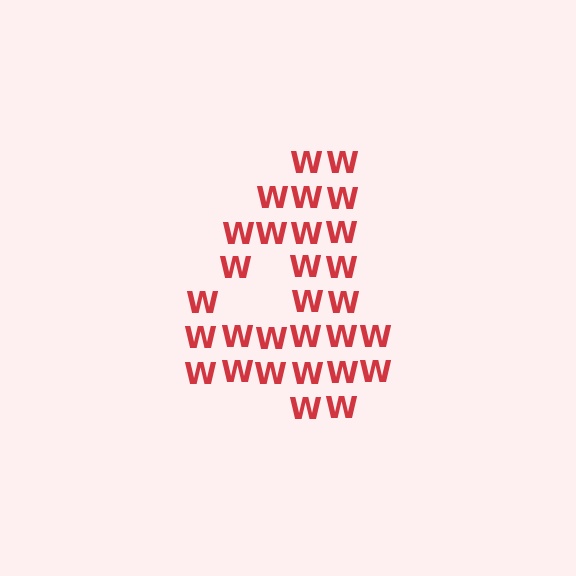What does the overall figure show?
The overall figure shows the digit 4.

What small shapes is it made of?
It is made of small letter W's.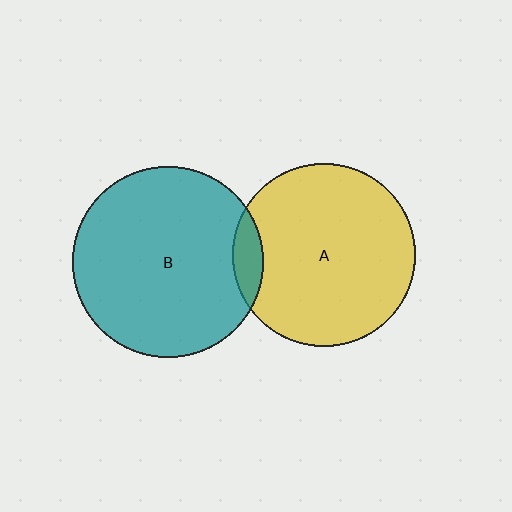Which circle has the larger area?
Circle B (teal).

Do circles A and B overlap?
Yes.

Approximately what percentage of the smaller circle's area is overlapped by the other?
Approximately 10%.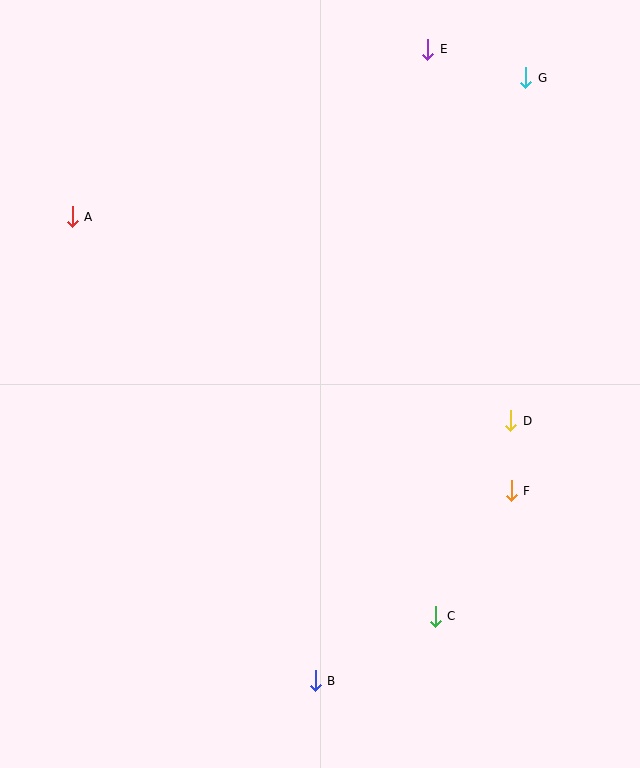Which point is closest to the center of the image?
Point D at (511, 421) is closest to the center.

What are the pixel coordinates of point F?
Point F is at (511, 491).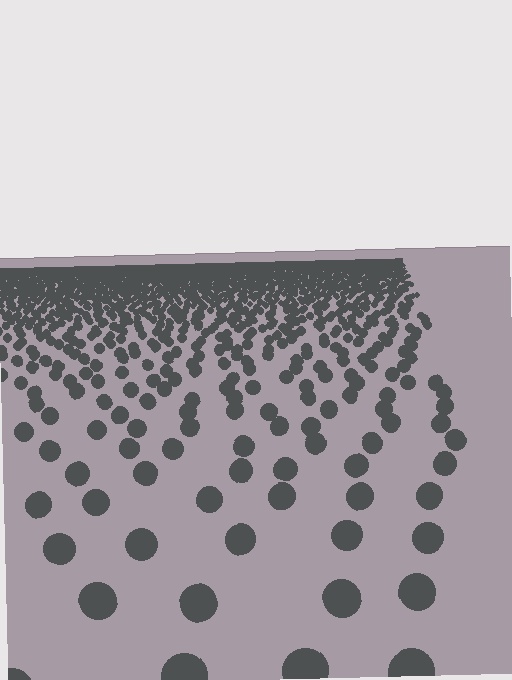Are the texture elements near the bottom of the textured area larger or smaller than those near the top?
Larger. Near the bottom, elements are closer to the viewer and appear at a bigger on-screen size.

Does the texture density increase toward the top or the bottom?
Density increases toward the top.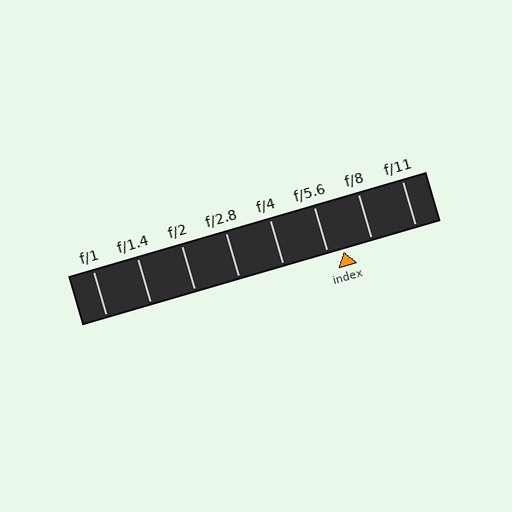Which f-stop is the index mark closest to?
The index mark is closest to f/5.6.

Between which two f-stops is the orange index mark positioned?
The index mark is between f/5.6 and f/8.